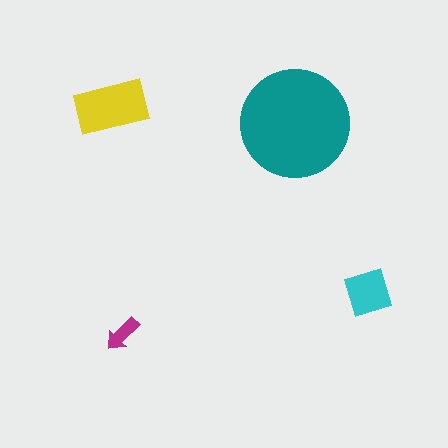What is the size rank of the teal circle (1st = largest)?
1st.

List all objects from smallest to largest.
The magenta arrow, the cyan square, the yellow rectangle, the teal circle.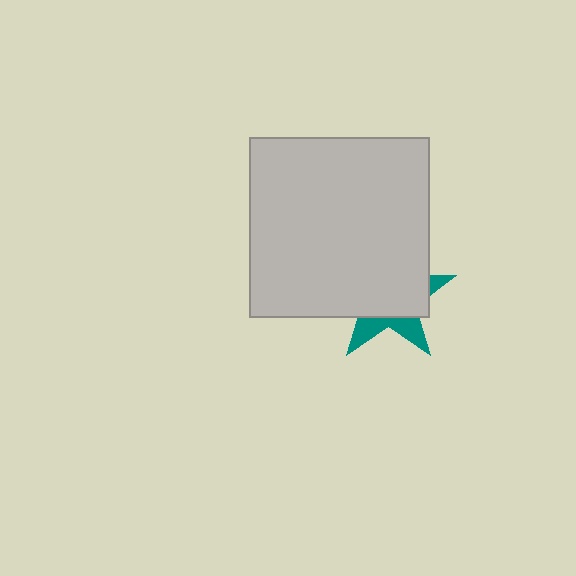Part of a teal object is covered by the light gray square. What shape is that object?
It is a star.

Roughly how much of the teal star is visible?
A small part of it is visible (roughly 31%).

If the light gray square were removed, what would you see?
You would see the complete teal star.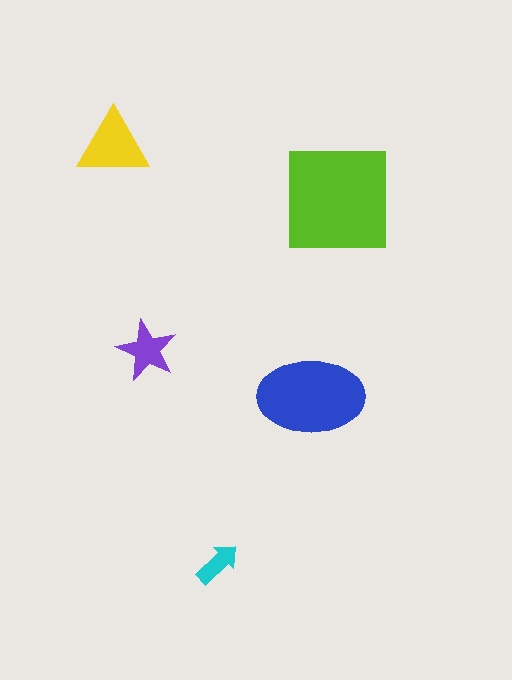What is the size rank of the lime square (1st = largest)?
1st.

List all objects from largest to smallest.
The lime square, the blue ellipse, the yellow triangle, the purple star, the cyan arrow.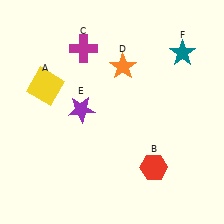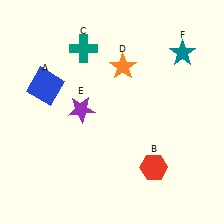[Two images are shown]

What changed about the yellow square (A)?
In Image 1, A is yellow. In Image 2, it changed to blue.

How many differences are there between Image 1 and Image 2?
There are 2 differences between the two images.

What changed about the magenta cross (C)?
In Image 1, C is magenta. In Image 2, it changed to teal.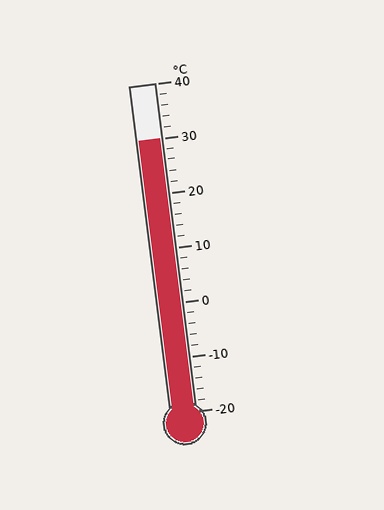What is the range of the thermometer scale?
The thermometer scale ranges from -20°C to 40°C.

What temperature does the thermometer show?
The thermometer shows approximately 30°C.